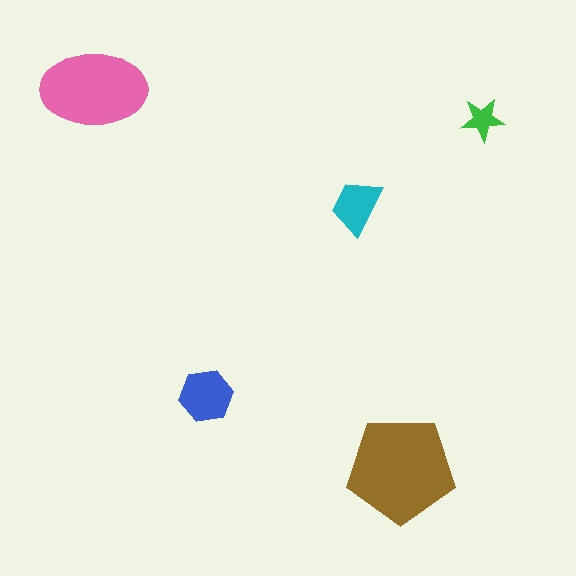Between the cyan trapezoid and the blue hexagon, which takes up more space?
The blue hexagon.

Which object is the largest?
The brown pentagon.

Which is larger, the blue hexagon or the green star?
The blue hexagon.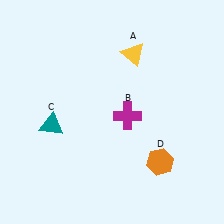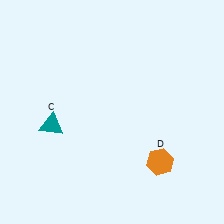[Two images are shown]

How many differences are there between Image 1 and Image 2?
There are 2 differences between the two images.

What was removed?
The yellow triangle (A), the magenta cross (B) were removed in Image 2.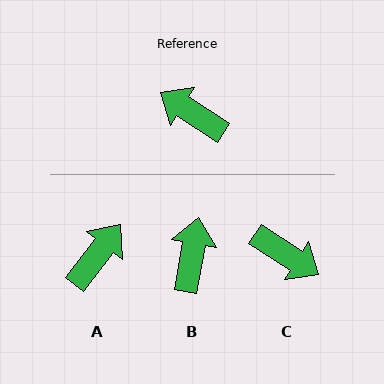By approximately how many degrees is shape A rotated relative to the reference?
Approximately 95 degrees clockwise.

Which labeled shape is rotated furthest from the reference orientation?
C, about 180 degrees away.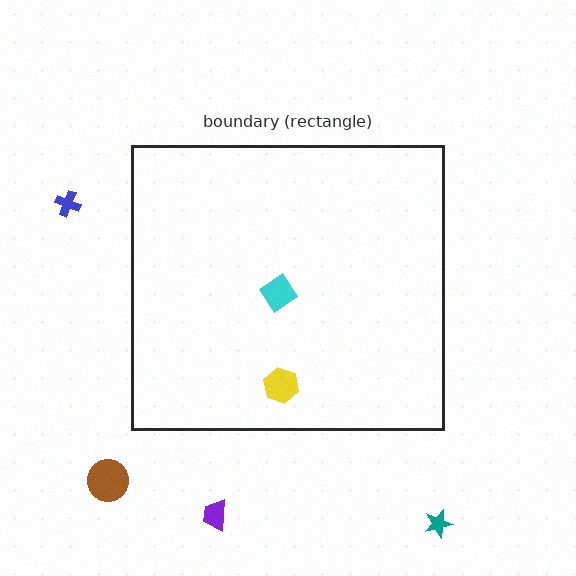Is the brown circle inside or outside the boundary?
Outside.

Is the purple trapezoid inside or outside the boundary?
Outside.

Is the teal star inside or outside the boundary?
Outside.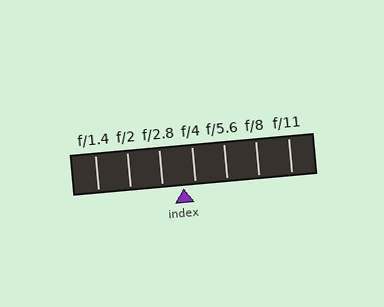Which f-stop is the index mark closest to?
The index mark is closest to f/4.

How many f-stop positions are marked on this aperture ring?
There are 7 f-stop positions marked.